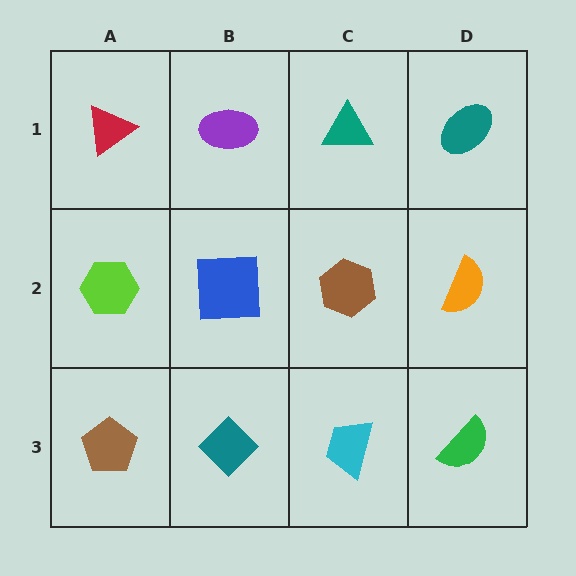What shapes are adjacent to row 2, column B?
A purple ellipse (row 1, column B), a teal diamond (row 3, column B), a lime hexagon (row 2, column A), a brown hexagon (row 2, column C).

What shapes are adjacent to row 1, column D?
An orange semicircle (row 2, column D), a teal triangle (row 1, column C).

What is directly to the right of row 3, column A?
A teal diamond.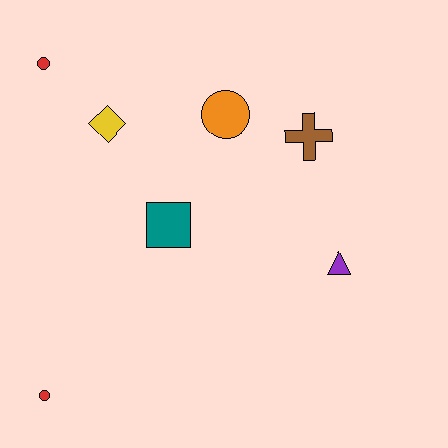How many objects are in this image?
There are 7 objects.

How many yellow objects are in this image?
There is 1 yellow object.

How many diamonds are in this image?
There is 1 diamond.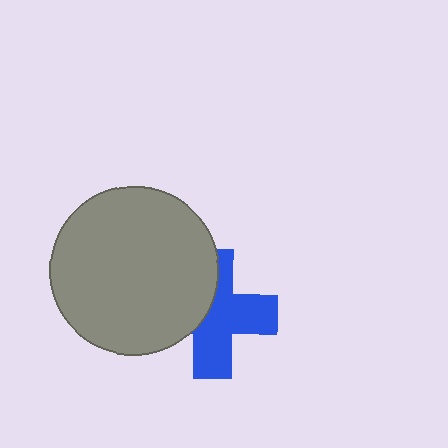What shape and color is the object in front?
The object in front is a gray circle.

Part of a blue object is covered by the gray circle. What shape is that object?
It is a cross.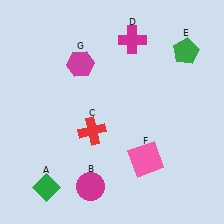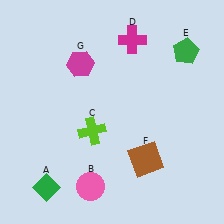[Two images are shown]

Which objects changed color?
B changed from magenta to pink. C changed from red to lime. F changed from pink to brown.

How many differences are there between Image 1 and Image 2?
There are 3 differences between the two images.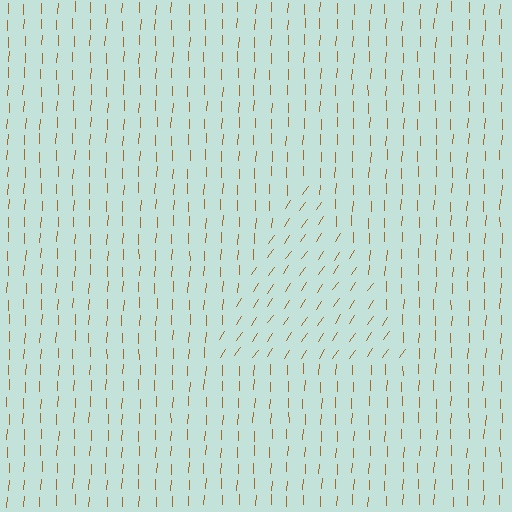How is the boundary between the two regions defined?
The boundary is defined purely by a change in line orientation (approximately 33 degrees difference). All lines are the same color and thickness.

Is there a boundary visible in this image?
Yes, there is a texture boundary formed by a change in line orientation.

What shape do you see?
I see a triangle.